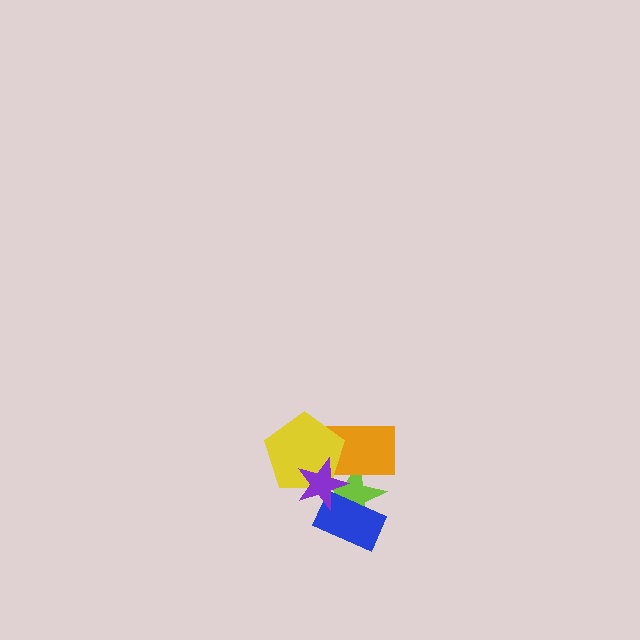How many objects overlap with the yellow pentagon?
3 objects overlap with the yellow pentagon.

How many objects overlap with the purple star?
4 objects overlap with the purple star.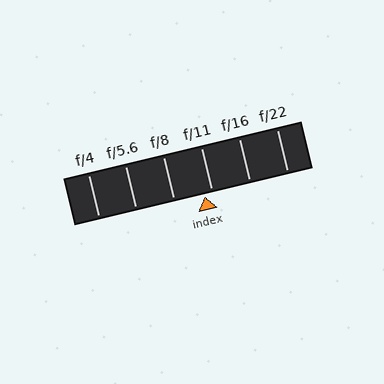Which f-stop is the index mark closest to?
The index mark is closest to f/11.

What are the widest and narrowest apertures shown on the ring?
The widest aperture shown is f/4 and the narrowest is f/22.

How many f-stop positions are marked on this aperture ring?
There are 6 f-stop positions marked.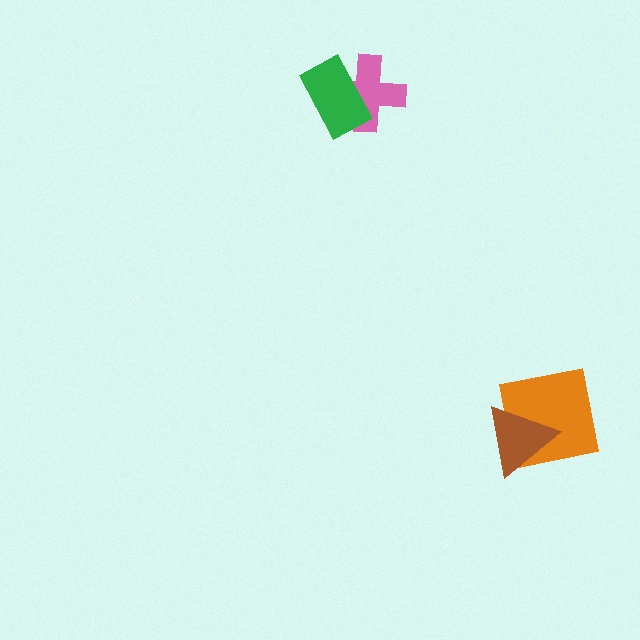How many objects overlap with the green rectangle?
1 object overlaps with the green rectangle.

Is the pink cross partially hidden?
Yes, it is partially covered by another shape.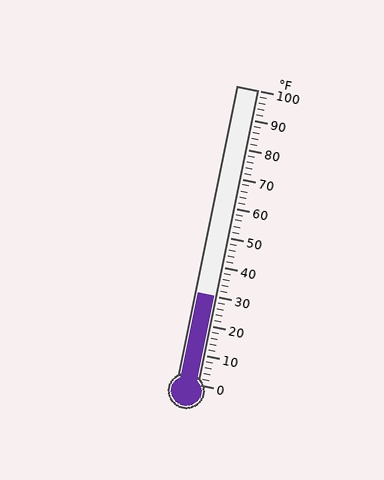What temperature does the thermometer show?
The thermometer shows approximately 30°F.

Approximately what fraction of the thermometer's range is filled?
The thermometer is filled to approximately 30% of its range.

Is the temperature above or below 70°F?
The temperature is below 70°F.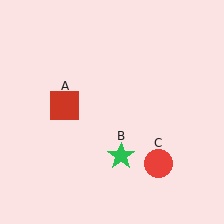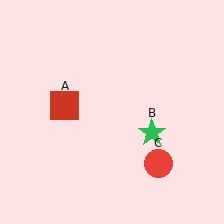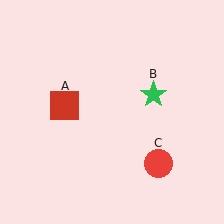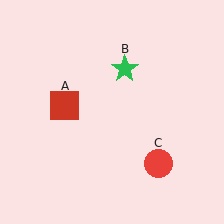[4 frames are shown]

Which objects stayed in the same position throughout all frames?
Red square (object A) and red circle (object C) remained stationary.